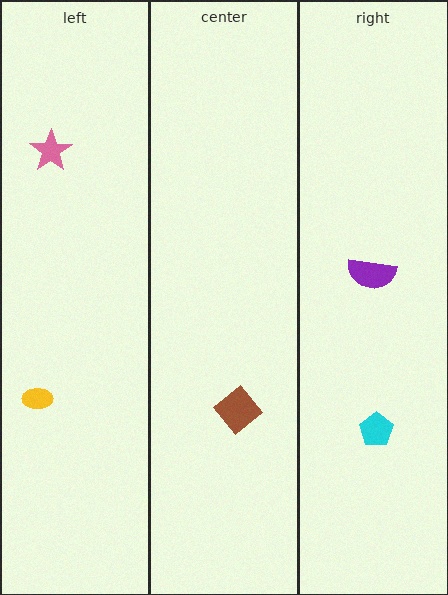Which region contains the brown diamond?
The center region.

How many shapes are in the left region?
2.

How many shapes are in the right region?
2.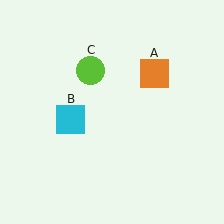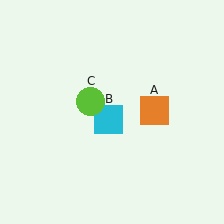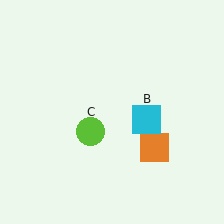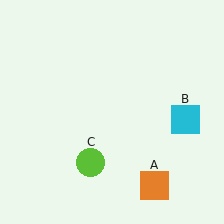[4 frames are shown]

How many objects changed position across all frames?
3 objects changed position: orange square (object A), cyan square (object B), lime circle (object C).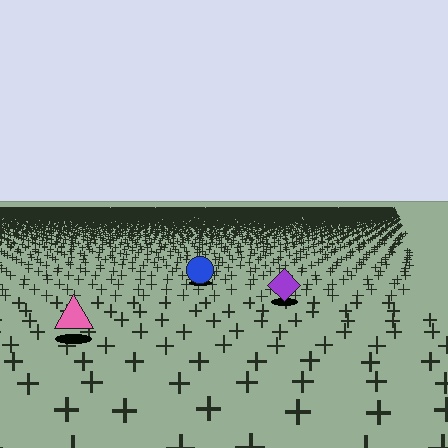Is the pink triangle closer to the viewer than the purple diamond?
Yes. The pink triangle is closer — you can tell from the texture gradient: the ground texture is coarser near it.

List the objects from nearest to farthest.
From nearest to farthest: the pink triangle, the purple diamond, the blue circle.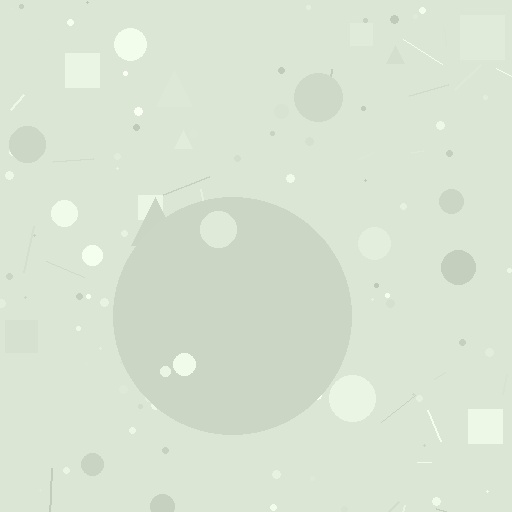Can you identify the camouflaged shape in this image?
The camouflaged shape is a circle.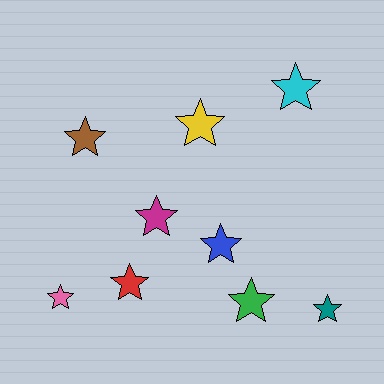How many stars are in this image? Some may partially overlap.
There are 9 stars.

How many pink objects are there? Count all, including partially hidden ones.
There is 1 pink object.